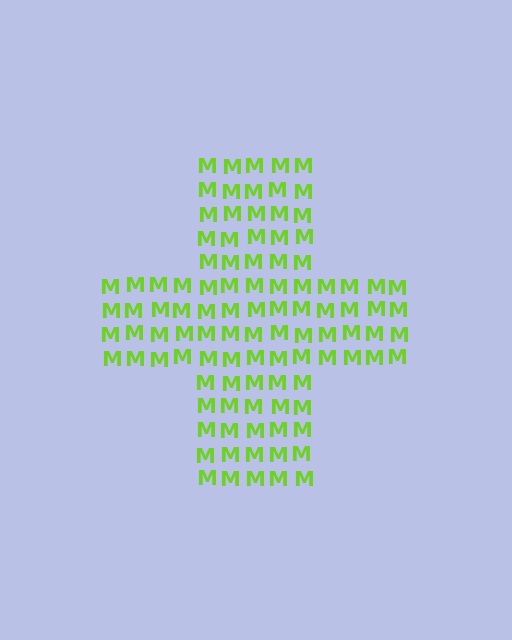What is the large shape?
The large shape is a cross.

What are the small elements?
The small elements are letter M's.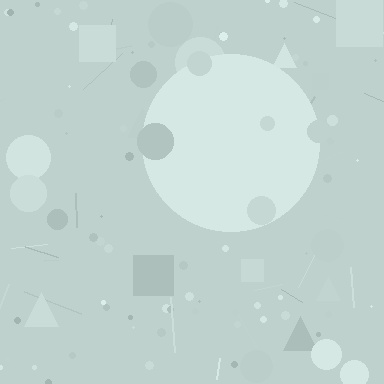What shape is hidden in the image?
A circle is hidden in the image.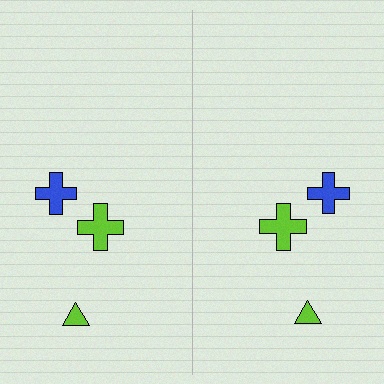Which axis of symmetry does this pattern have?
The pattern has a vertical axis of symmetry running through the center of the image.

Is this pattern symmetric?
Yes, this pattern has bilateral (reflection) symmetry.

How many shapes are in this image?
There are 6 shapes in this image.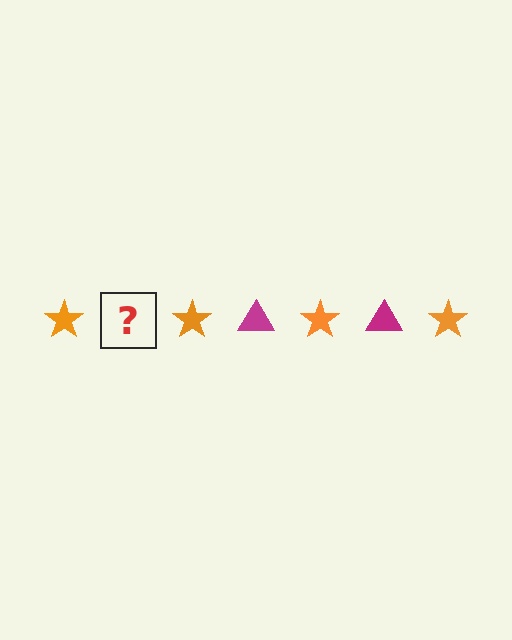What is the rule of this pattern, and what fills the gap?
The rule is that the pattern alternates between orange star and magenta triangle. The gap should be filled with a magenta triangle.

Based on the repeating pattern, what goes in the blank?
The blank should be a magenta triangle.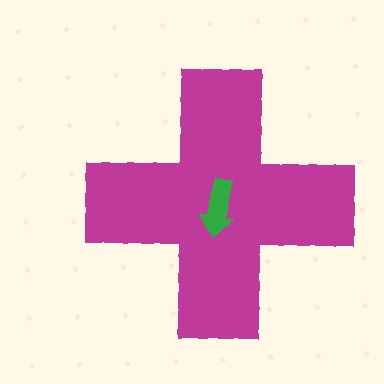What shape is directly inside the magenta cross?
The green arrow.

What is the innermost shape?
The green arrow.